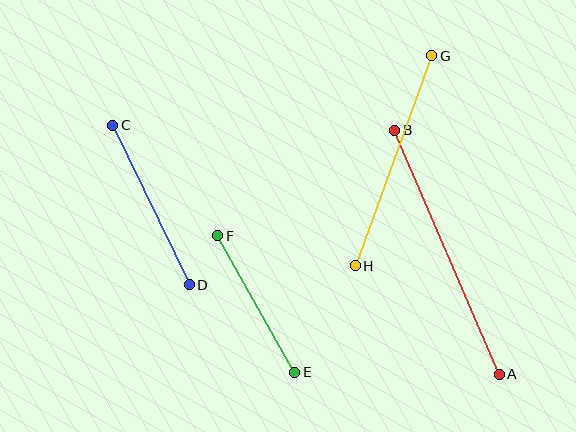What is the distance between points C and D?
The distance is approximately 177 pixels.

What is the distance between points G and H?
The distance is approximately 223 pixels.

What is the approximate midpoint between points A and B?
The midpoint is at approximately (447, 252) pixels.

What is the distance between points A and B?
The distance is approximately 265 pixels.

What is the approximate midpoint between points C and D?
The midpoint is at approximately (151, 205) pixels.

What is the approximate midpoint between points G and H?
The midpoint is at approximately (393, 161) pixels.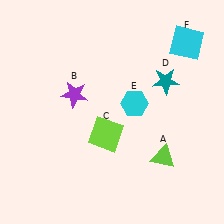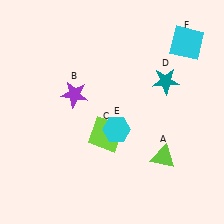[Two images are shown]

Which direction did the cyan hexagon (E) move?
The cyan hexagon (E) moved down.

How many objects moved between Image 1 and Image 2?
1 object moved between the two images.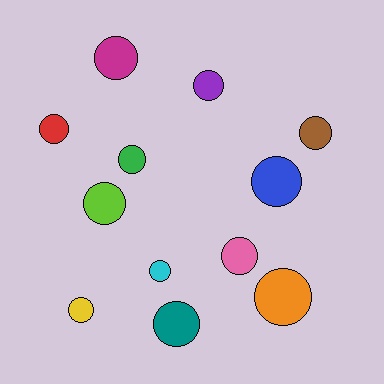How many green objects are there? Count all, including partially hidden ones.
There is 1 green object.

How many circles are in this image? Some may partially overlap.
There are 12 circles.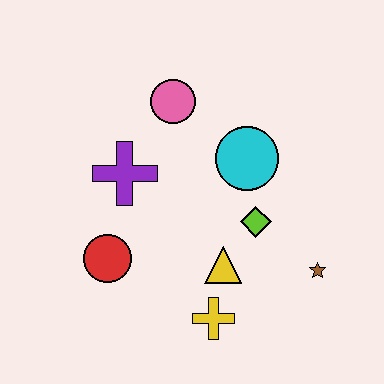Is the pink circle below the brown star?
No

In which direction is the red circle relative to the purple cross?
The red circle is below the purple cross.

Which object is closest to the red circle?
The purple cross is closest to the red circle.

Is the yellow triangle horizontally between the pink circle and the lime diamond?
Yes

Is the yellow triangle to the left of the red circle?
No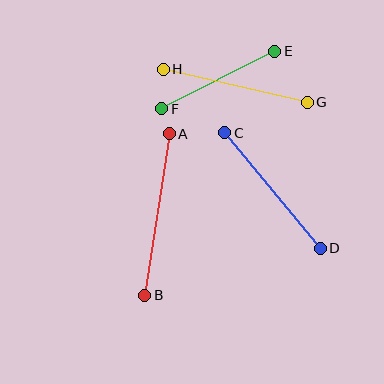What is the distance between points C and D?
The distance is approximately 149 pixels.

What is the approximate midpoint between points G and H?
The midpoint is at approximately (235, 86) pixels.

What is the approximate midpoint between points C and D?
The midpoint is at approximately (273, 190) pixels.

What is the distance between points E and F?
The distance is approximately 126 pixels.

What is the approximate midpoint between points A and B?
The midpoint is at approximately (157, 215) pixels.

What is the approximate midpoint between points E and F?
The midpoint is at approximately (218, 80) pixels.